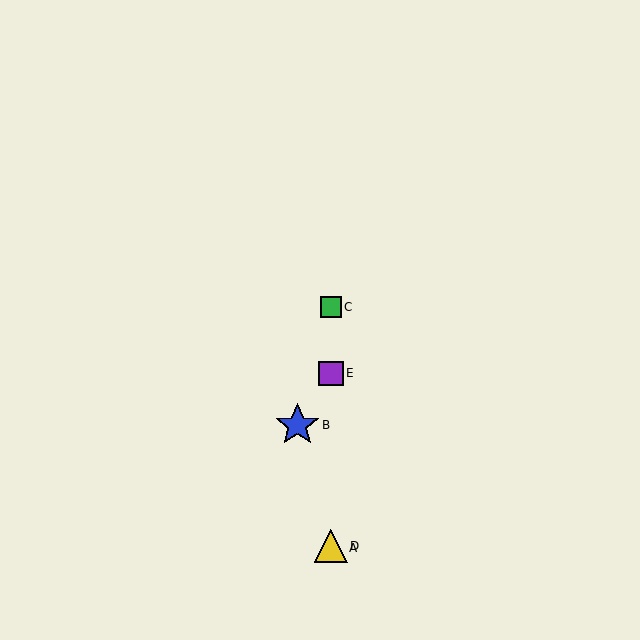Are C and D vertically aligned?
Yes, both are at x≈331.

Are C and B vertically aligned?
No, C is at x≈331 and B is at x≈297.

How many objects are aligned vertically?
4 objects (A, C, D, E) are aligned vertically.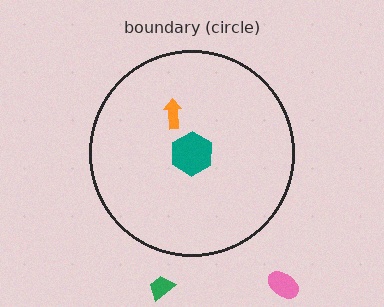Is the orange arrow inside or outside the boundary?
Inside.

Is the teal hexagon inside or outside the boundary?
Inside.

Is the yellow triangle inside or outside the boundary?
Inside.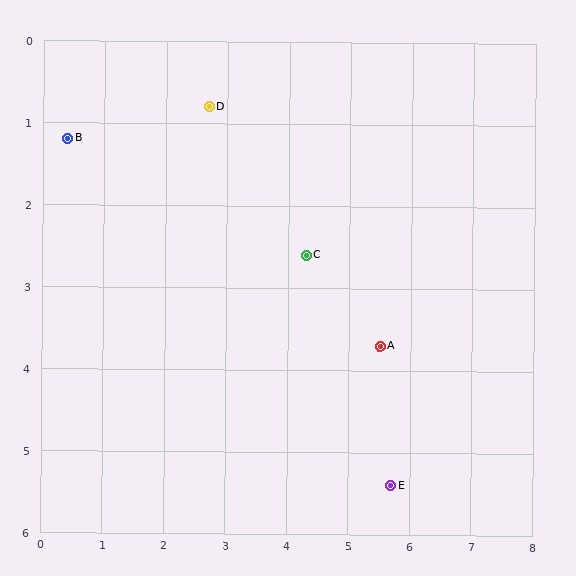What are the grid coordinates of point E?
Point E is at approximately (5.7, 5.4).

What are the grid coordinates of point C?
Point C is at approximately (4.3, 2.6).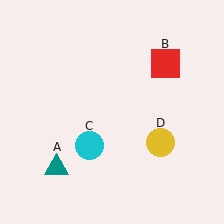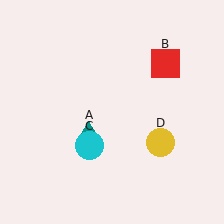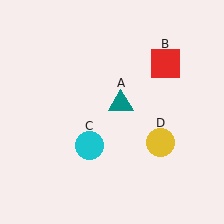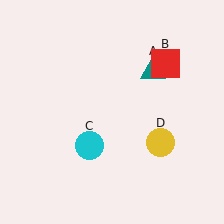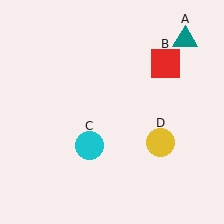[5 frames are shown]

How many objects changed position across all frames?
1 object changed position: teal triangle (object A).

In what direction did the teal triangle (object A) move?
The teal triangle (object A) moved up and to the right.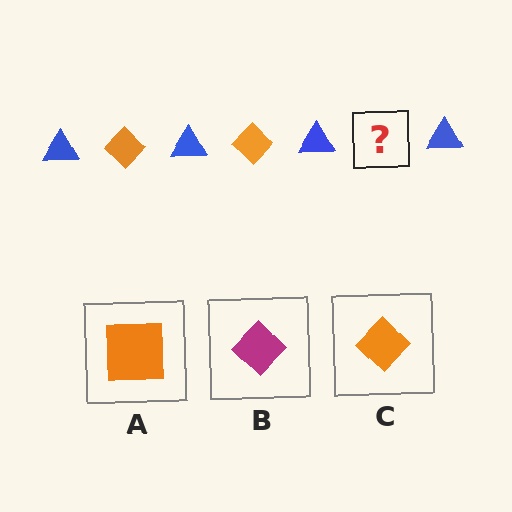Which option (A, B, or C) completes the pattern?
C.